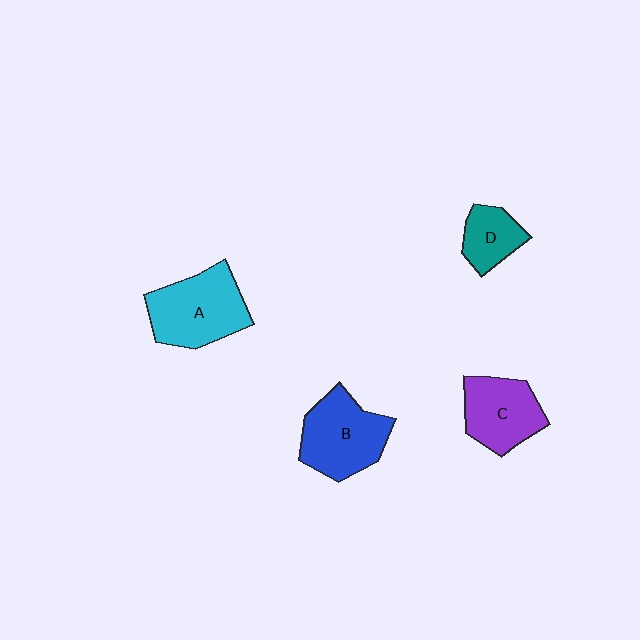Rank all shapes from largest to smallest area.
From largest to smallest: A (cyan), B (blue), C (purple), D (teal).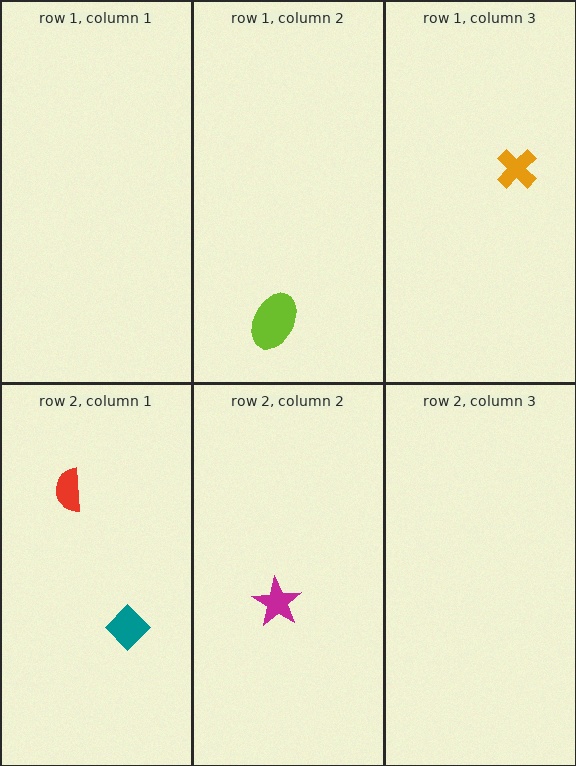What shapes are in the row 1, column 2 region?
The lime ellipse.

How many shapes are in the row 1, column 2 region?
1.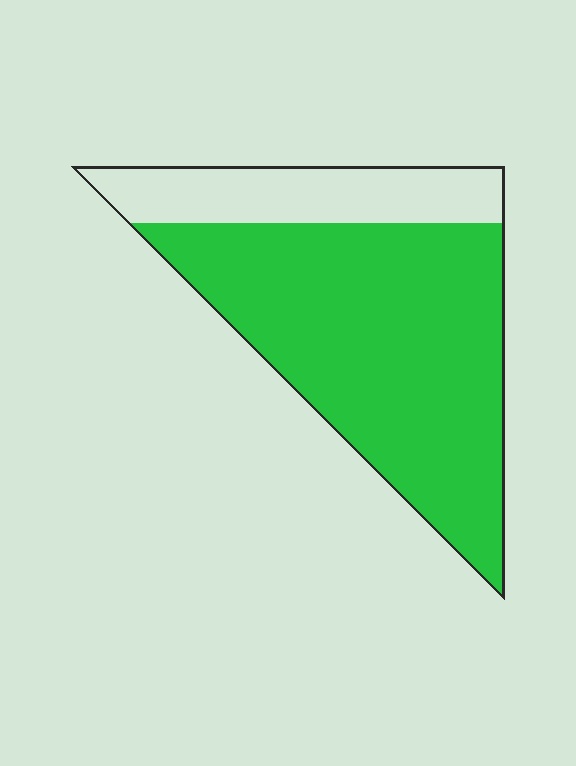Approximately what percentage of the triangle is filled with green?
Approximately 75%.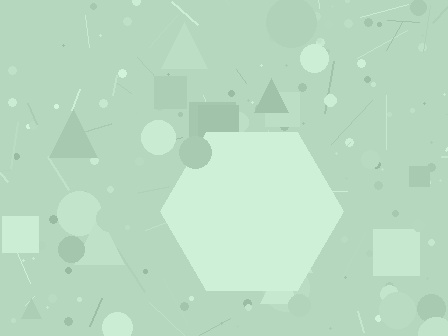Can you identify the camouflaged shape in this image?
The camouflaged shape is a hexagon.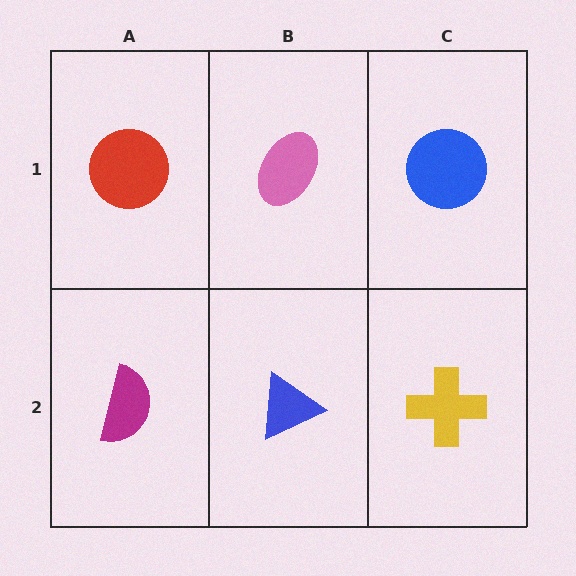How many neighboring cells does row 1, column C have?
2.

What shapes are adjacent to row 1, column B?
A blue triangle (row 2, column B), a red circle (row 1, column A), a blue circle (row 1, column C).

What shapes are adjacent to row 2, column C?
A blue circle (row 1, column C), a blue triangle (row 2, column B).